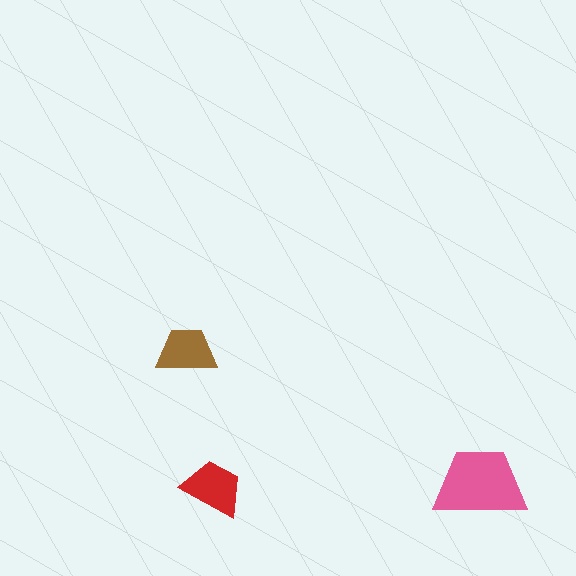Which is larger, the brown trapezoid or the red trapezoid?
The red one.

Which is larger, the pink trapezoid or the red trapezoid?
The pink one.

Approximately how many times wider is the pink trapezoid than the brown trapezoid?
About 1.5 times wider.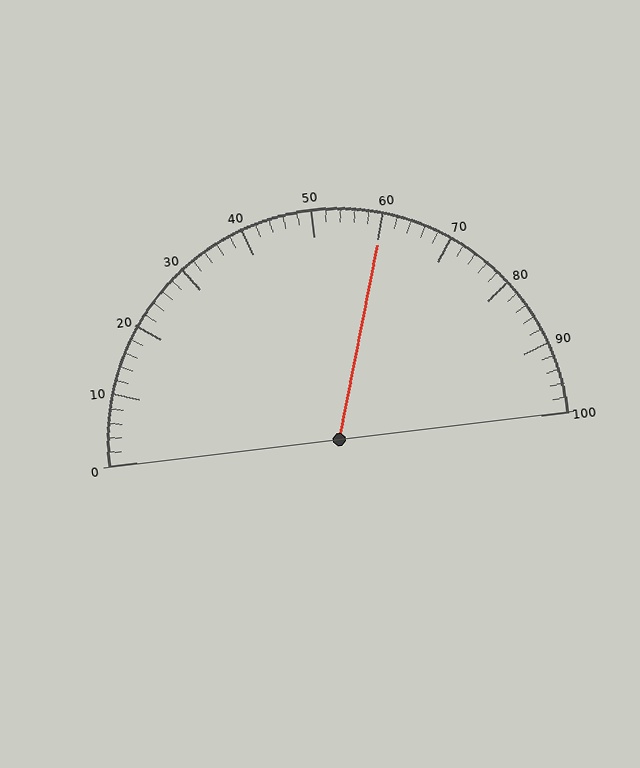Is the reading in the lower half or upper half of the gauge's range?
The reading is in the upper half of the range (0 to 100).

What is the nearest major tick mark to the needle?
The nearest major tick mark is 60.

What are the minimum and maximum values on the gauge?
The gauge ranges from 0 to 100.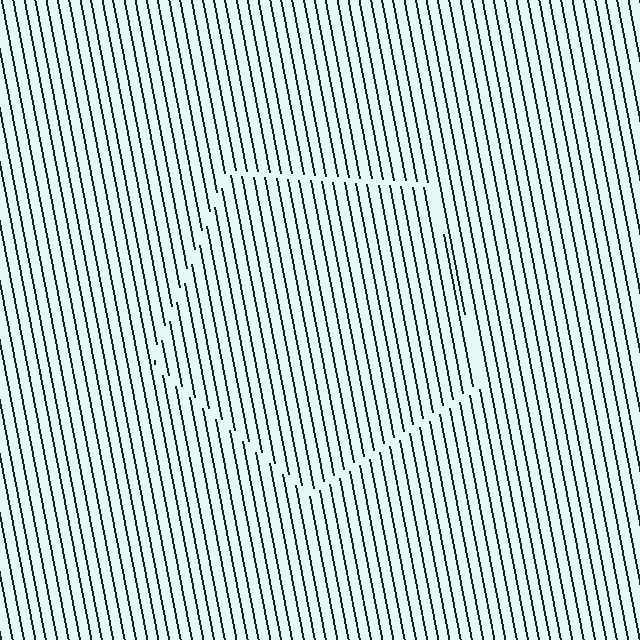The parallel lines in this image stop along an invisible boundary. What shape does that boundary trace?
An illusory pentagon. The interior of the shape contains the same grating, shifted by half a period — the contour is defined by the phase discontinuity where line-ends from the inner and outer gratings abut.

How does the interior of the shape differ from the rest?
The interior of the shape contains the same grating, shifted by half a period — the contour is defined by the phase discontinuity where line-ends from the inner and outer gratings abut.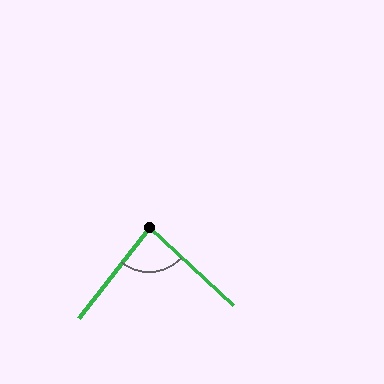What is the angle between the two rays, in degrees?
Approximately 85 degrees.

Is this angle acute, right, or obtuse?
It is approximately a right angle.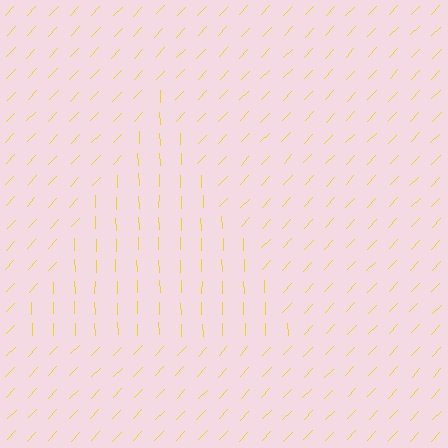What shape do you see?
I see a triangle.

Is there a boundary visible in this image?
Yes, there is a texture boundary formed by a change in line orientation.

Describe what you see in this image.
The image is filled with small yellow line segments. A triangle region in the image has lines oriented differently from the surrounding lines, creating a visible texture boundary.